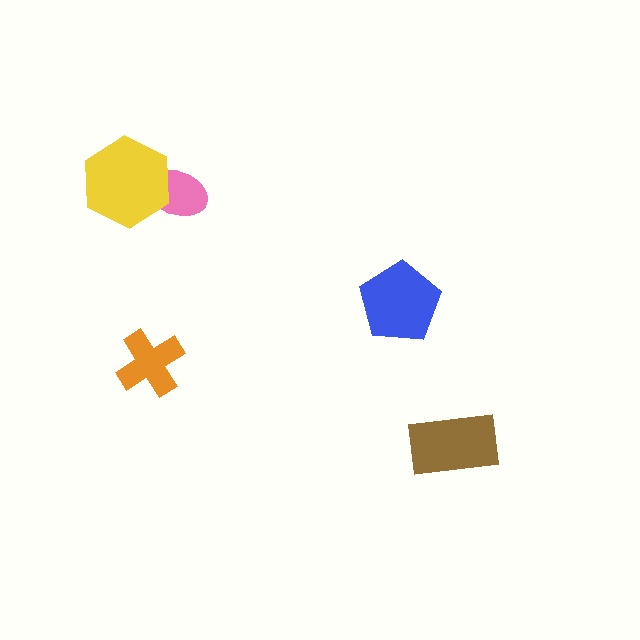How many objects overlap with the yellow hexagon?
1 object overlaps with the yellow hexagon.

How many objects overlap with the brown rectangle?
0 objects overlap with the brown rectangle.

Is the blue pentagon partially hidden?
No, no other shape covers it.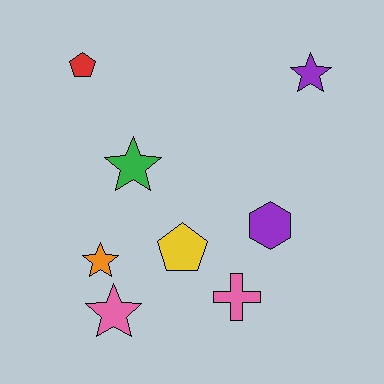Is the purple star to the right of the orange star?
Yes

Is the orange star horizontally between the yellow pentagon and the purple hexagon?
No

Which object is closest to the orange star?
The pink star is closest to the orange star.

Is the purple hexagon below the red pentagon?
Yes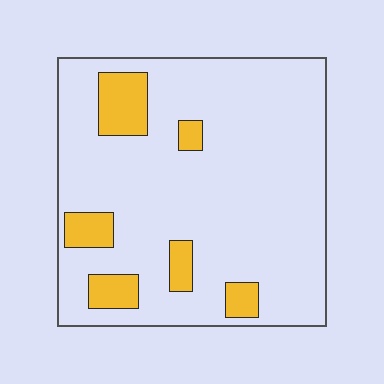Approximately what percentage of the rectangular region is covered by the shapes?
Approximately 15%.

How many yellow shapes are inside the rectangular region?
6.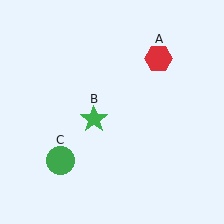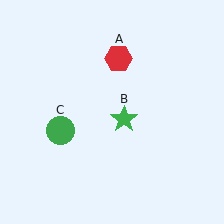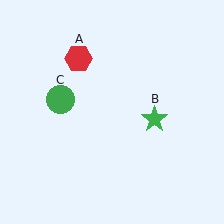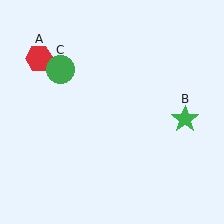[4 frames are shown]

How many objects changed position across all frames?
3 objects changed position: red hexagon (object A), green star (object B), green circle (object C).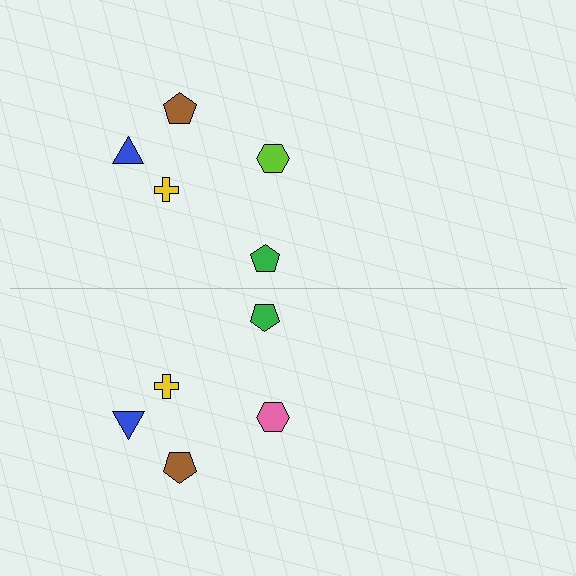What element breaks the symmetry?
The pink hexagon on the bottom side breaks the symmetry — its mirror counterpart is lime.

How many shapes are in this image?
There are 10 shapes in this image.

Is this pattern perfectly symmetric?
No, the pattern is not perfectly symmetric. The pink hexagon on the bottom side breaks the symmetry — its mirror counterpart is lime.